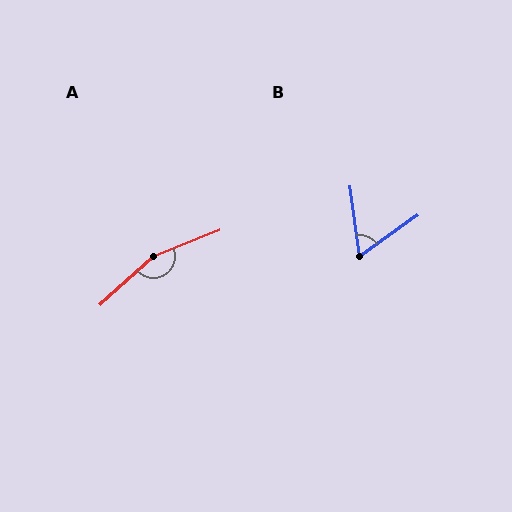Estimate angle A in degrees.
Approximately 160 degrees.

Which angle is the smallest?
B, at approximately 63 degrees.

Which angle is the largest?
A, at approximately 160 degrees.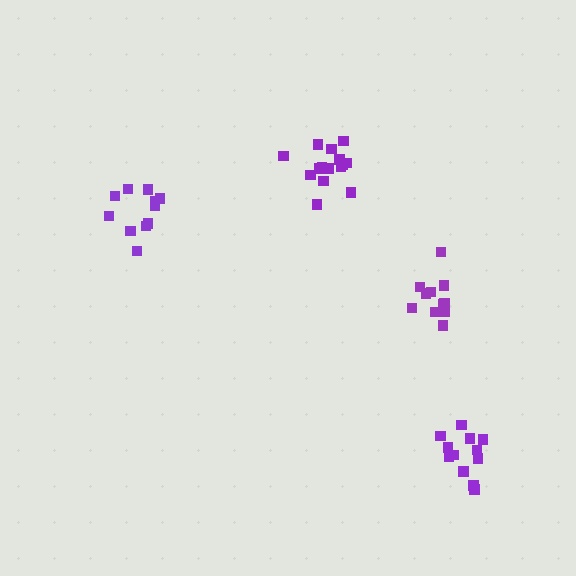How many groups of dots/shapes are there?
There are 4 groups.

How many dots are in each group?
Group 1: 11 dots, Group 2: 16 dots, Group 3: 11 dots, Group 4: 12 dots (50 total).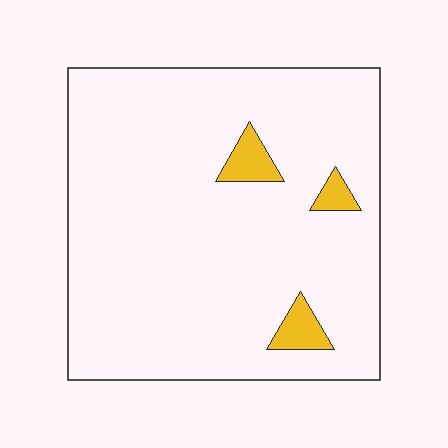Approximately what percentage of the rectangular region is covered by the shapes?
Approximately 5%.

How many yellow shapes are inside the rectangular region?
3.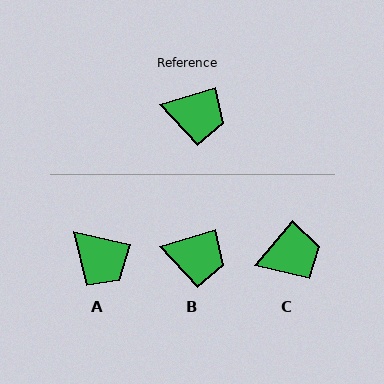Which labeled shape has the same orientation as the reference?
B.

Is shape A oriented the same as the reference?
No, it is off by about 30 degrees.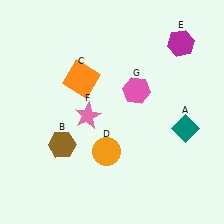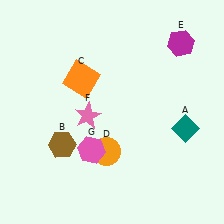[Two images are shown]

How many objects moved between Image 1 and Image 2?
1 object moved between the two images.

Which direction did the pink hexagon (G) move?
The pink hexagon (G) moved down.